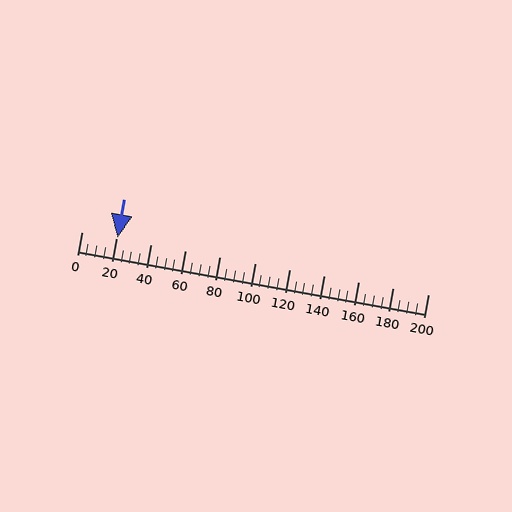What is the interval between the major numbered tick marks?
The major tick marks are spaced 20 units apart.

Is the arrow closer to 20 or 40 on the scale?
The arrow is closer to 20.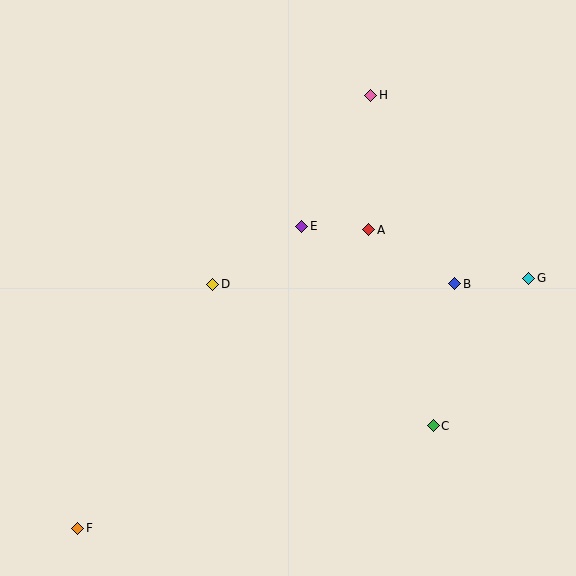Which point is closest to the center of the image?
Point E at (302, 226) is closest to the center.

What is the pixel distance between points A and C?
The distance between A and C is 206 pixels.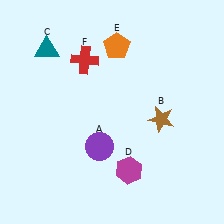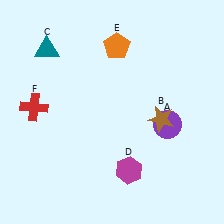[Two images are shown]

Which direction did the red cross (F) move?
The red cross (F) moved left.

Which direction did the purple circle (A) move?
The purple circle (A) moved right.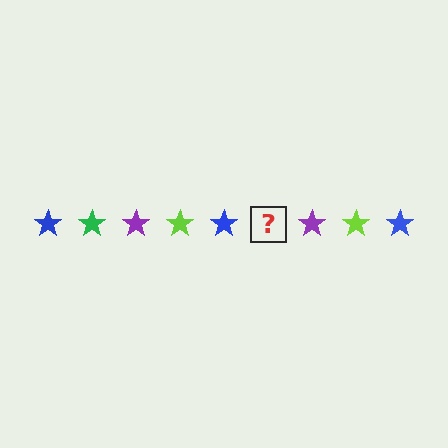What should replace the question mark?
The question mark should be replaced with a green star.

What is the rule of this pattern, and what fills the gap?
The rule is that the pattern cycles through blue, green, purple, lime stars. The gap should be filled with a green star.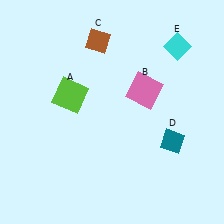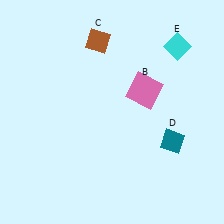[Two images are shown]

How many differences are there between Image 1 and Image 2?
There is 1 difference between the two images.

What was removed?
The lime square (A) was removed in Image 2.